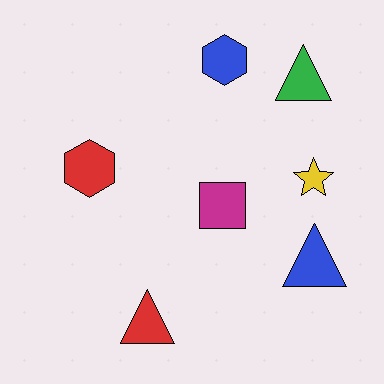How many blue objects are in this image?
There are 2 blue objects.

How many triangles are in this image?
There are 3 triangles.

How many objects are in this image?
There are 7 objects.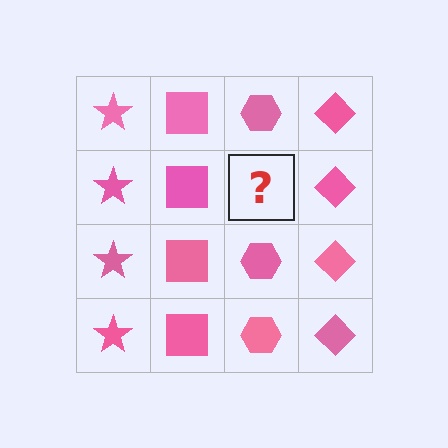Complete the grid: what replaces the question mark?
The question mark should be replaced with a pink hexagon.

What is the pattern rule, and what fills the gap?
The rule is that each column has a consistent shape. The gap should be filled with a pink hexagon.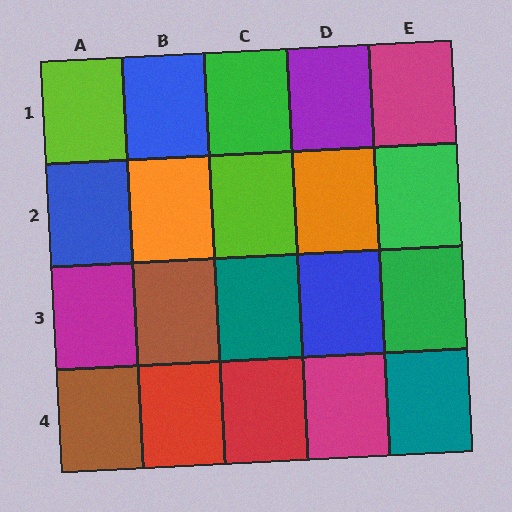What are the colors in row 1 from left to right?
Lime, blue, green, purple, magenta.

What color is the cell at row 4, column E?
Teal.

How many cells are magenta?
3 cells are magenta.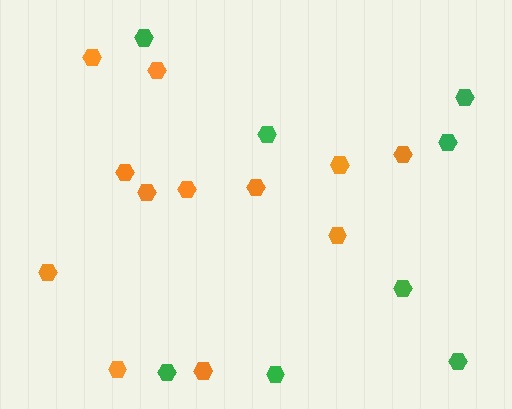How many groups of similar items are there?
There are 2 groups: one group of orange hexagons (12) and one group of green hexagons (8).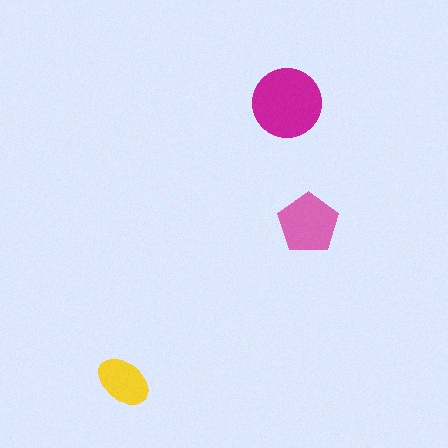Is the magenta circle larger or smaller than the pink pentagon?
Larger.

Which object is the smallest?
The yellow ellipse.